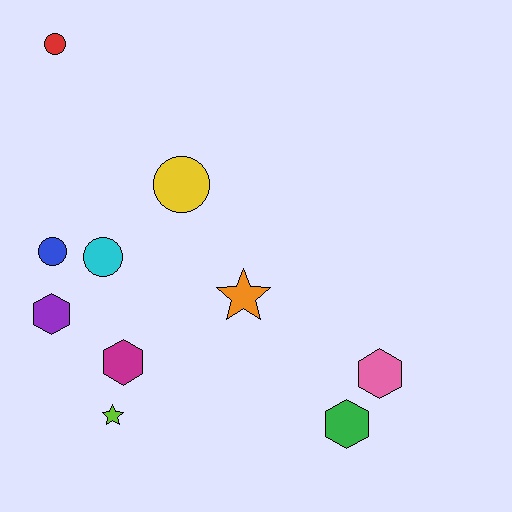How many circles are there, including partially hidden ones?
There are 4 circles.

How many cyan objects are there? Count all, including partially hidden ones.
There is 1 cyan object.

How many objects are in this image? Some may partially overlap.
There are 10 objects.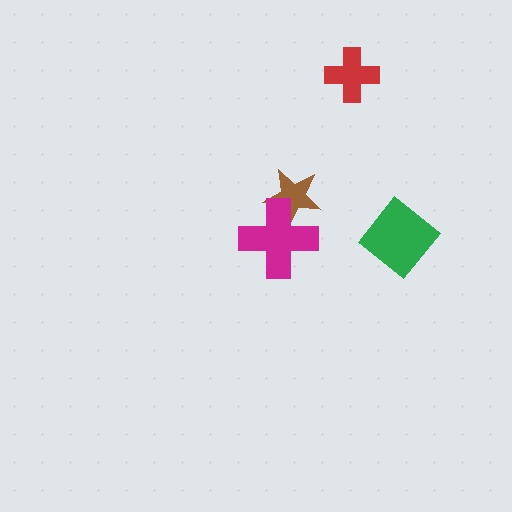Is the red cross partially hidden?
No, no other shape covers it.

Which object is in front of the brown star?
The magenta cross is in front of the brown star.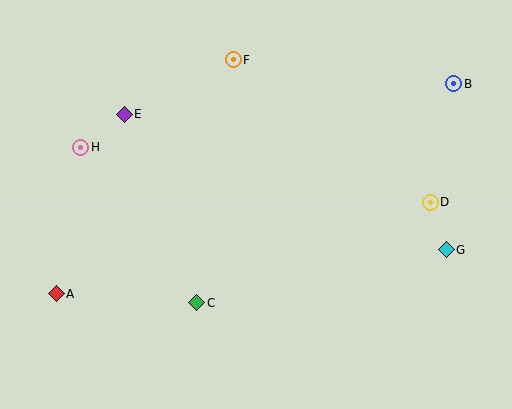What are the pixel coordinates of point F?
Point F is at (233, 60).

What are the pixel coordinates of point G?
Point G is at (446, 250).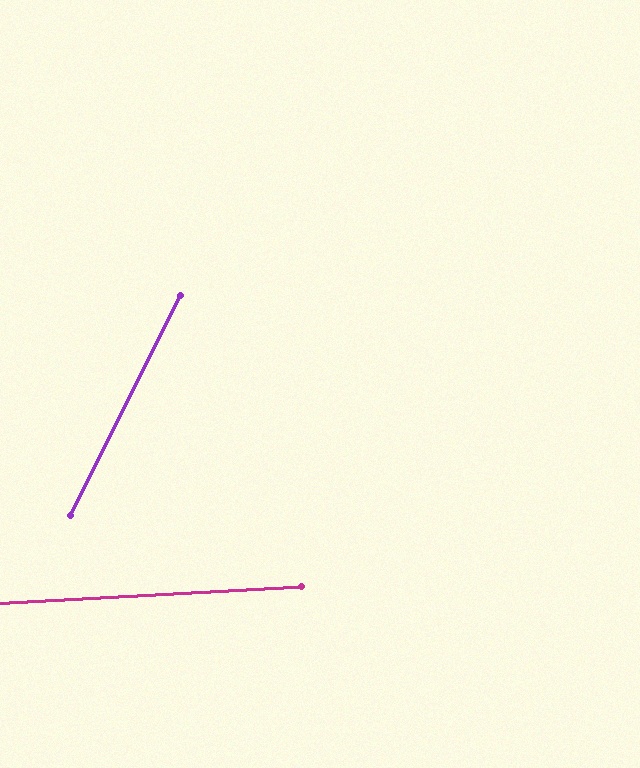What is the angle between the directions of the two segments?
Approximately 60 degrees.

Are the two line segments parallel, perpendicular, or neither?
Neither parallel nor perpendicular — they differ by about 60°.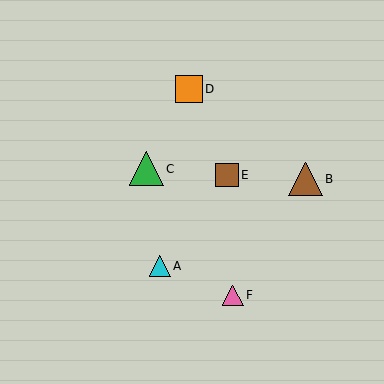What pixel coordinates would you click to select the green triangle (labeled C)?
Click at (147, 169) to select the green triangle C.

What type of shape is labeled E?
Shape E is a brown square.